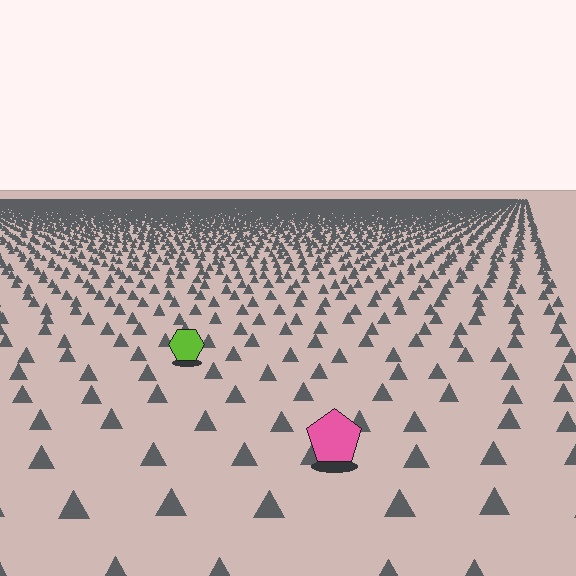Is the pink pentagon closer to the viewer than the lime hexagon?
Yes. The pink pentagon is closer — you can tell from the texture gradient: the ground texture is coarser near it.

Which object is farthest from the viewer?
The lime hexagon is farthest from the viewer. It appears smaller and the ground texture around it is denser.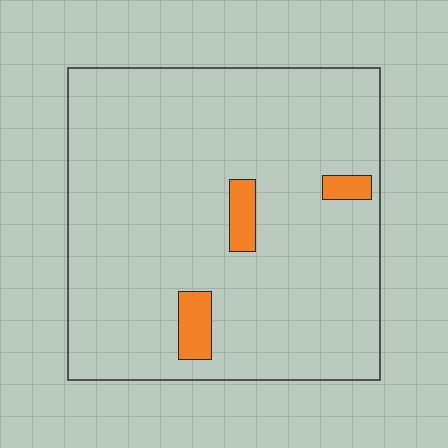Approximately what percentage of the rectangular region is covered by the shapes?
Approximately 5%.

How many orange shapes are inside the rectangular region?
3.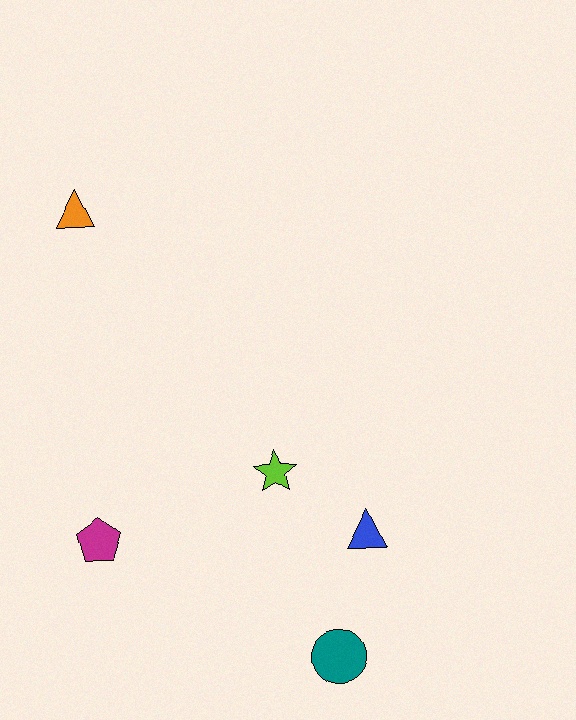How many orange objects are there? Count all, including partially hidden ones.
There is 1 orange object.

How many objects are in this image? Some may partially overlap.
There are 5 objects.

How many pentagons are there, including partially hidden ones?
There is 1 pentagon.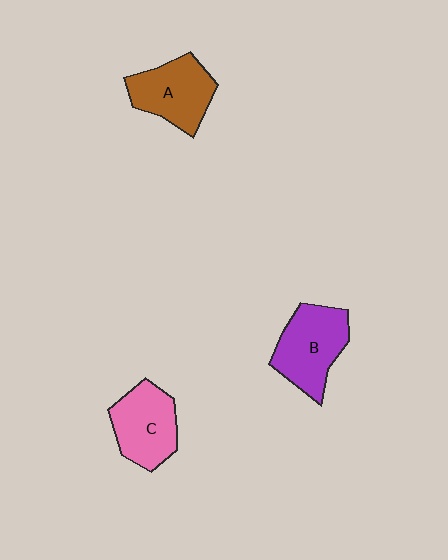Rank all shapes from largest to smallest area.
From largest to smallest: B (purple), A (brown), C (pink).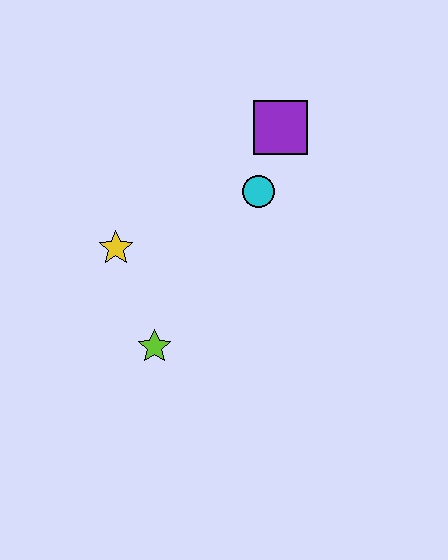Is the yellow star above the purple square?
No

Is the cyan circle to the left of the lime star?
No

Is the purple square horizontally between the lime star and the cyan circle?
No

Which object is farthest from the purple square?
The lime star is farthest from the purple square.